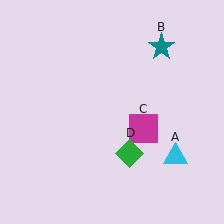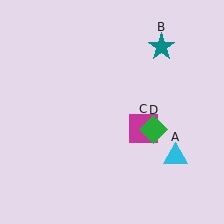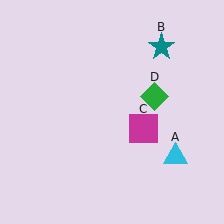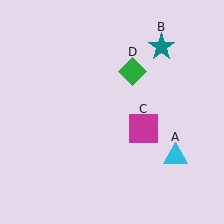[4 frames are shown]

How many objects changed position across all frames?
1 object changed position: green diamond (object D).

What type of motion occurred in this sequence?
The green diamond (object D) rotated counterclockwise around the center of the scene.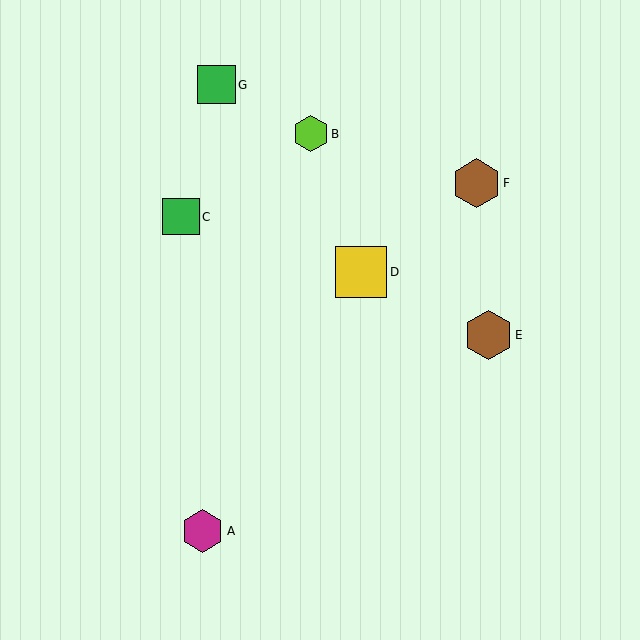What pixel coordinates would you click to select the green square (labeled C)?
Click at (181, 217) to select the green square C.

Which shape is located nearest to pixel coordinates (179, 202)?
The green square (labeled C) at (181, 217) is nearest to that location.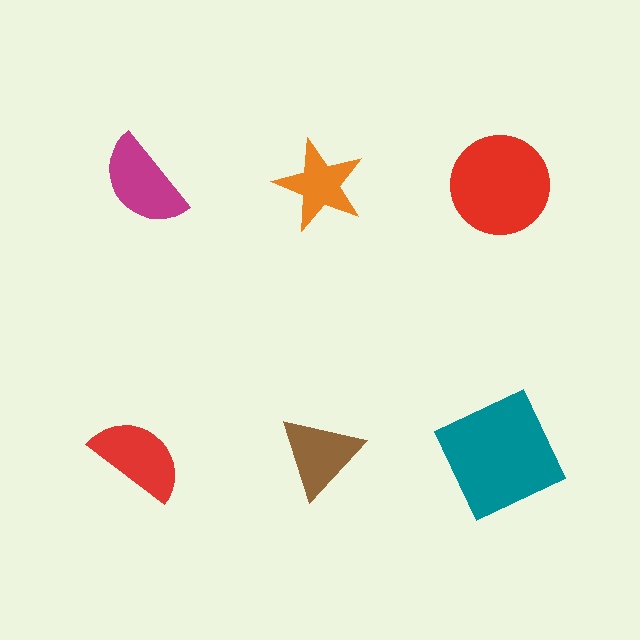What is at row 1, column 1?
A magenta semicircle.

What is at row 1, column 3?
A red circle.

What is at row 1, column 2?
An orange star.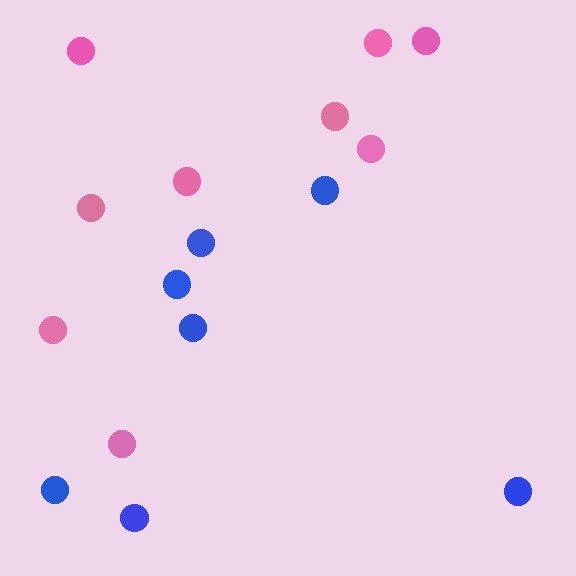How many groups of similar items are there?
There are 2 groups: one group of pink circles (9) and one group of blue circles (7).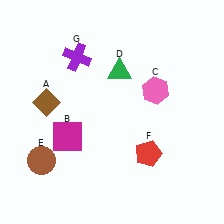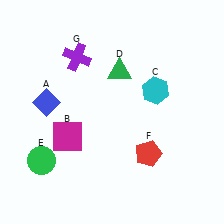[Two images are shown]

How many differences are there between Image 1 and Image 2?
There are 3 differences between the two images.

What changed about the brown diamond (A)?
In Image 1, A is brown. In Image 2, it changed to blue.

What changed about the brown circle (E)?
In Image 1, E is brown. In Image 2, it changed to green.